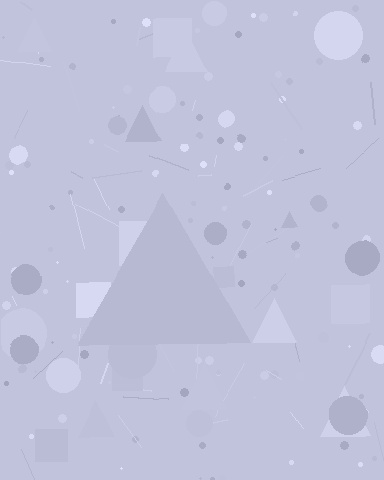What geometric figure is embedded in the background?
A triangle is embedded in the background.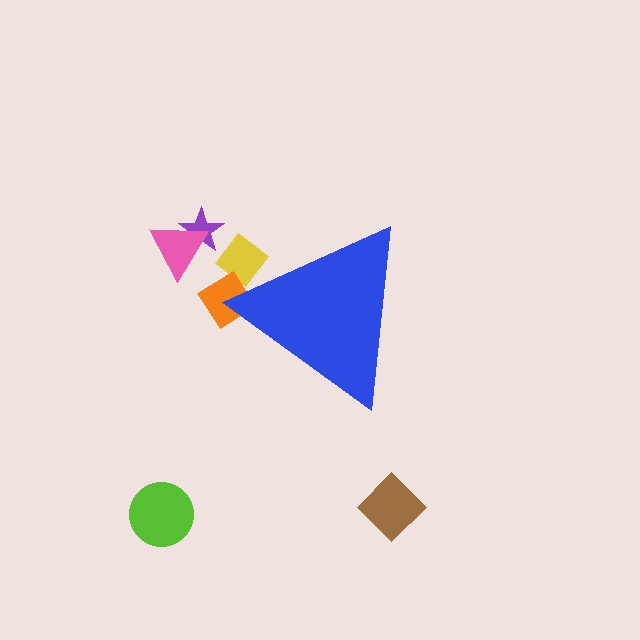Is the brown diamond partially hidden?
No, the brown diamond is fully visible.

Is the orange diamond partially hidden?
Yes, the orange diamond is partially hidden behind the blue triangle.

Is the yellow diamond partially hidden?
Yes, the yellow diamond is partially hidden behind the blue triangle.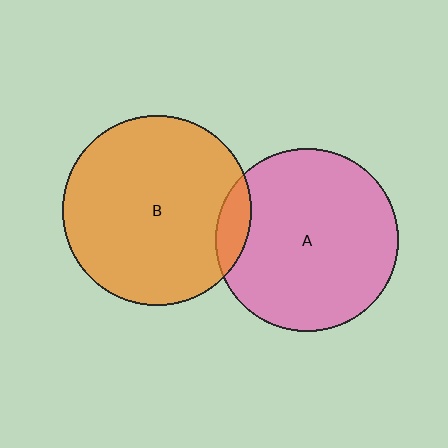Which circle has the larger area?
Circle B (orange).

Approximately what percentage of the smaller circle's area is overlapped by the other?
Approximately 10%.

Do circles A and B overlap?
Yes.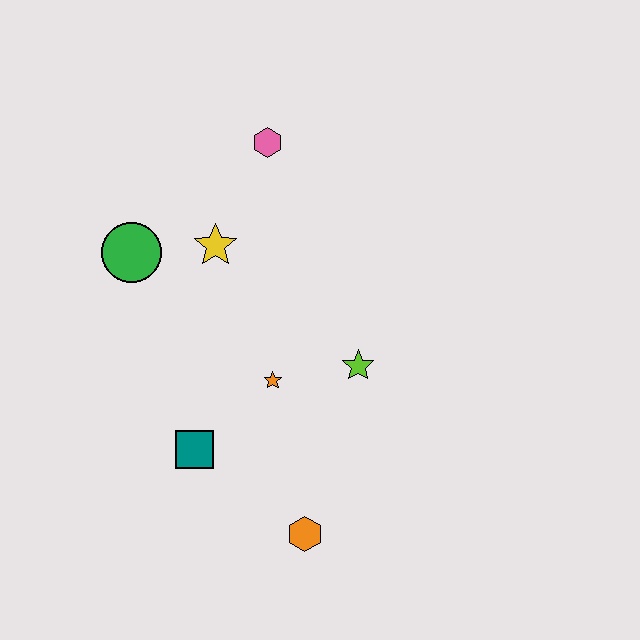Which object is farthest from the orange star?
The pink hexagon is farthest from the orange star.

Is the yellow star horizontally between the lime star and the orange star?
No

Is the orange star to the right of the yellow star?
Yes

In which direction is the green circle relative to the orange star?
The green circle is to the left of the orange star.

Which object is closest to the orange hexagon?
The teal square is closest to the orange hexagon.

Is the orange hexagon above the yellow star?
No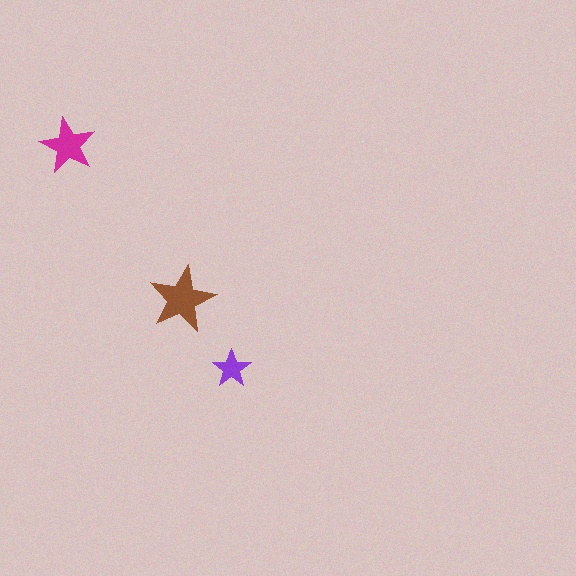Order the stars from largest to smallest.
the brown one, the magenta one, the purple one.